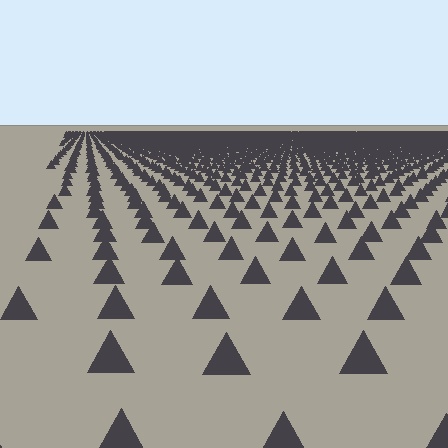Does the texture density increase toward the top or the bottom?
Density increases toward the top.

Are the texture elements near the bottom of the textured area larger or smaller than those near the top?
Larger. Near the bottom, elements are closer to the viewer and appear at a bigger on-screen size.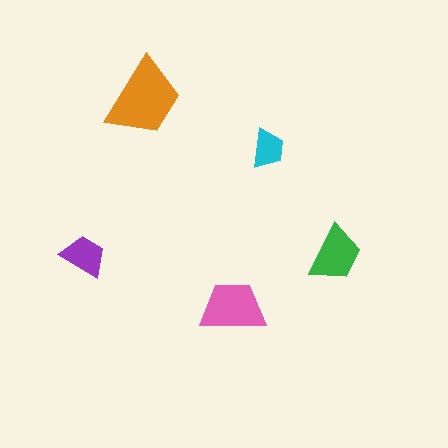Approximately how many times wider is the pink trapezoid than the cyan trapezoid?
About 1.5 times wider.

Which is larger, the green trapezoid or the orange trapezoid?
The orange one.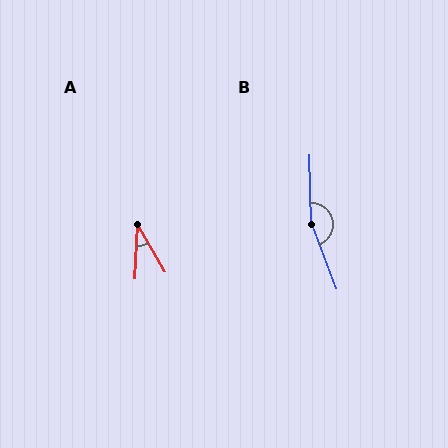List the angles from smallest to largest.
A (33°), B (160°).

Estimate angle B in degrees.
Approximately 160 degrees.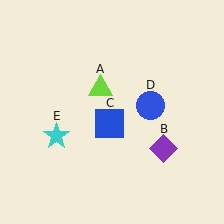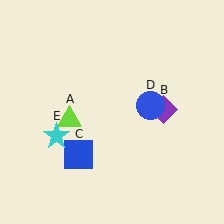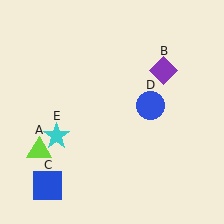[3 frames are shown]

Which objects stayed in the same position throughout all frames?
Blue circle (object D) and cyan star (object E) remained stationary.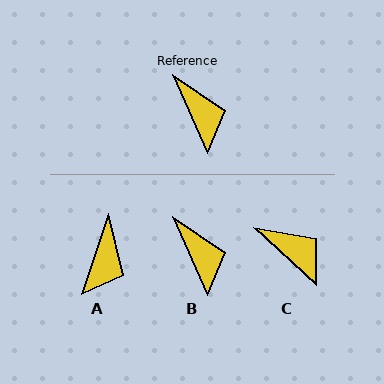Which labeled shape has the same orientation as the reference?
B.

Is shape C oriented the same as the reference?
No, it is off by about 24 degrees.